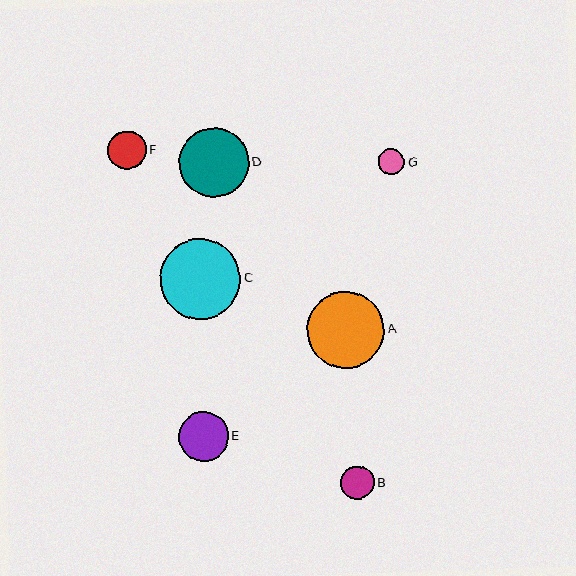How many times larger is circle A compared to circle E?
Circle A is approximately 1.5 times the size of circle E.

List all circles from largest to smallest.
From largest to smallest: C, A, D, E, F, B, G.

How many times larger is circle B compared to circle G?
Circle B is approximately 1.3 times the size of circle G.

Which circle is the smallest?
Circle G is the smallest with a size of approximately 27 pixels.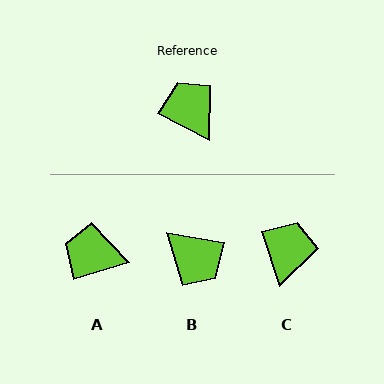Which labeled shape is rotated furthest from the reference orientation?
B, about 162 degrees away.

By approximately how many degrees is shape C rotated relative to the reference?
Approximately 44 degrees clockwise.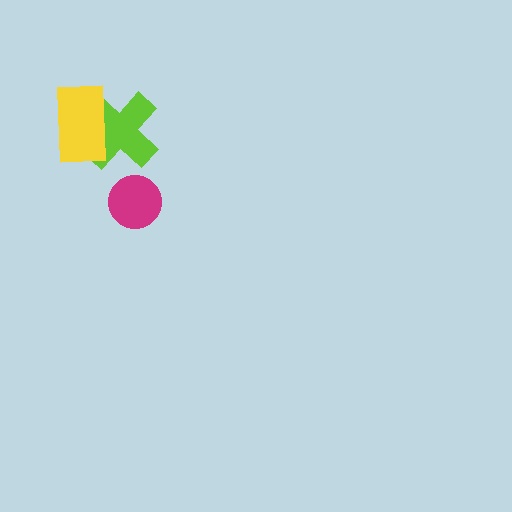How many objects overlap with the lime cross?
1 object overlaps with the lime cross.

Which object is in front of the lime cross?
The yellow rectangle is in front of the lime cross.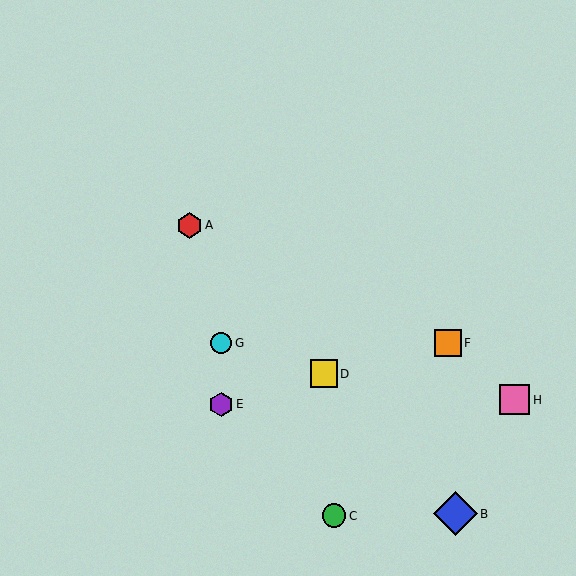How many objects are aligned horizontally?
2 objects (F, G) are aligned horizontally.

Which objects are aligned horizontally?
Objects F, G are aligned horizontally.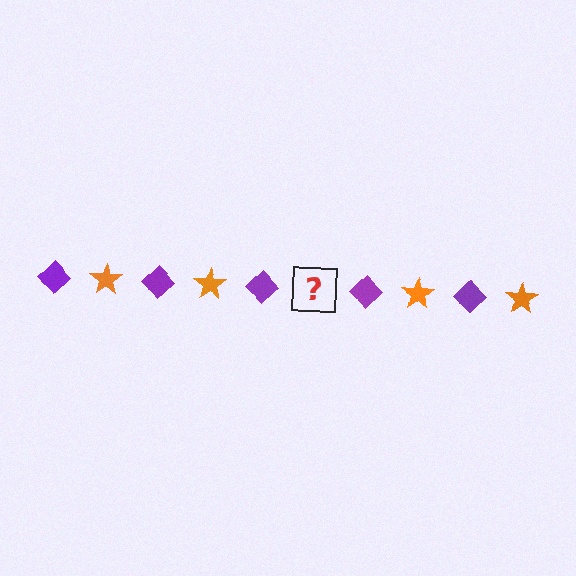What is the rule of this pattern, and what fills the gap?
The rule is that the pattern alternates between purple diamond and orange star. The gap should be filled with an orange star.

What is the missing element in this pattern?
The missing element is an orange star.